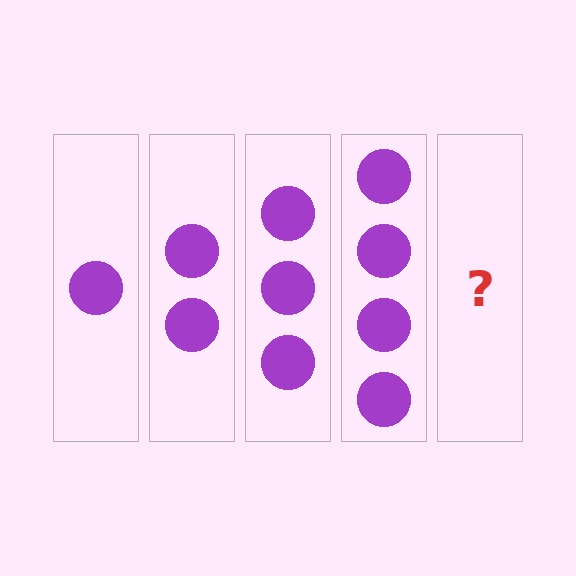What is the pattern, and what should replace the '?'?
The pattern is that each step adds one more circle. The '?' should be 5 circles.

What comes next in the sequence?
The next element should be 5 circles.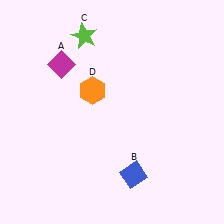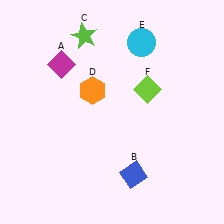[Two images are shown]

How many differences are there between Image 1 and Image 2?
There are 2 differences between the two images.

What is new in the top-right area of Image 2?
A cyan circle (E) was added in the top-right area of Image 2.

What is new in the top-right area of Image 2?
A lime diamond (F) was added in the top-right area of Image 2.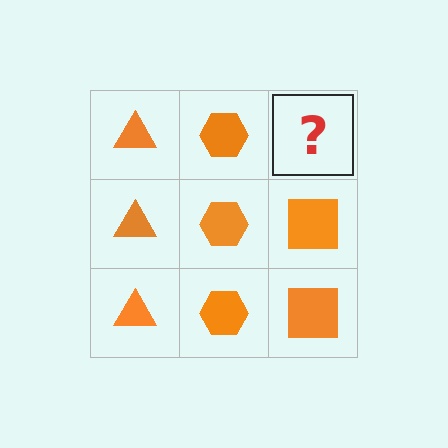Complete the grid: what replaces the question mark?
The question mark should be replaced with an orange square.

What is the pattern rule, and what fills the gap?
The rule is that each column has a consistent shape. The gap should be filled with an orange square.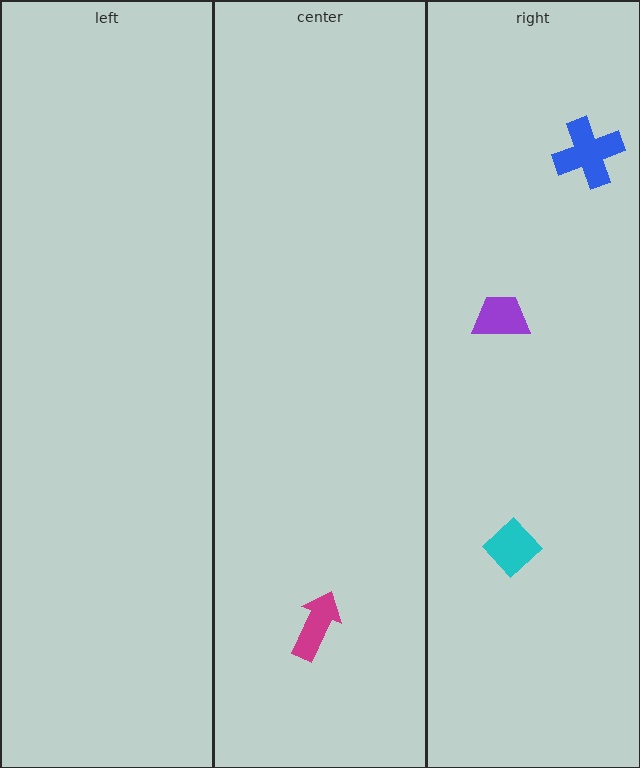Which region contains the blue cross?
The right region.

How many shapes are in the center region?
1.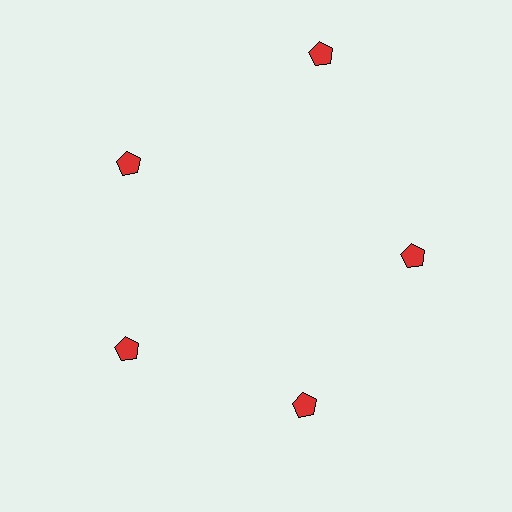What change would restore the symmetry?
The symmetry would be restored by moving it inward, back onto the ring so that all 5 pentagons sit at equal angles and equal distance from the center.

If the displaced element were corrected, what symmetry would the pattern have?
It would have 5-fold rotational symmetry — the pattern would map onto itself every 72 degrees.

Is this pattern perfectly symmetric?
No. The 5 red pentagons are arranged in a ring, but one element near the 1 o'clock position is pushed outward from the center, breaking the 5-fold rotational symmetry.